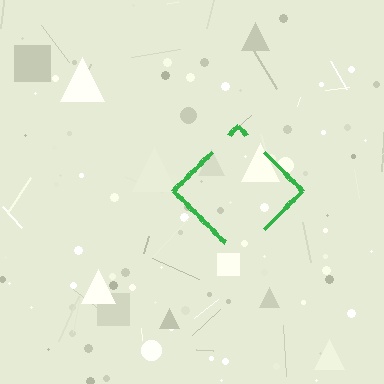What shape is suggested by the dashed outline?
The dashed outline suggests a diamond.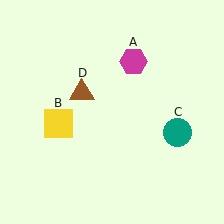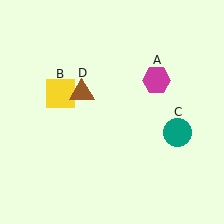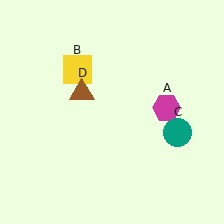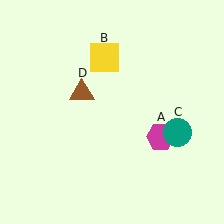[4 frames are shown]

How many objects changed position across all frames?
2 objects changed position: magenta hexagon (object A), yellow square (object B).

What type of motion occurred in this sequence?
The magenta hexagon (object A), yellow square (object B) rotated clockwise around the center of the scene.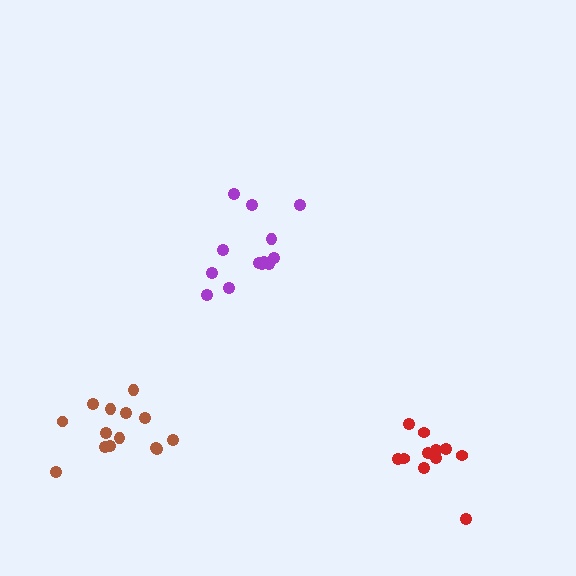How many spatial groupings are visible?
There are 3 spatial groupings.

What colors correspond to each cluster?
The clusters are colored: red, brown, purple.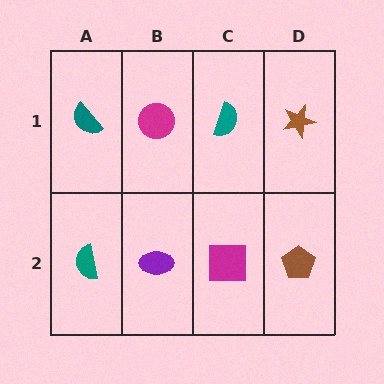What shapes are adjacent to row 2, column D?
A brown star (row 1, column D), a magenta square (row 2, column C).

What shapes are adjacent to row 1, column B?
A purple ellipse (row 2, column B), a teal semicircle (row 1, column A), a teal semicircle (row 1, column C).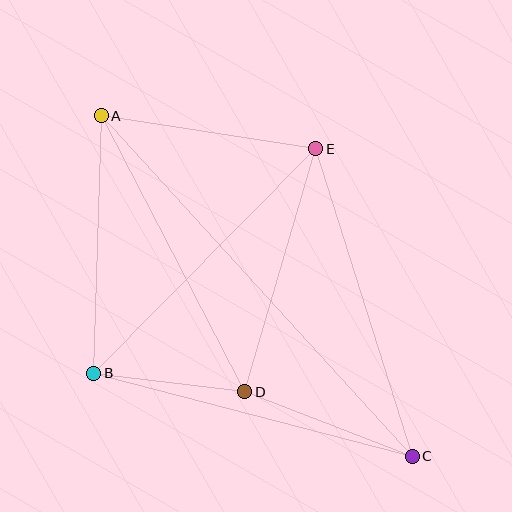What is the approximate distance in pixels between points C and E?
The distance between C and E is approximately 322 pixels.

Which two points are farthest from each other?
Points A and C are farthest from each other.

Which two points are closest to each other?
Points B and D are closest to each other.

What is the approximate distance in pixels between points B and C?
The distance between B and C is approximately 329 pixels.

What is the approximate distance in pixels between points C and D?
The distance between C and D is approximately 179 pixels.